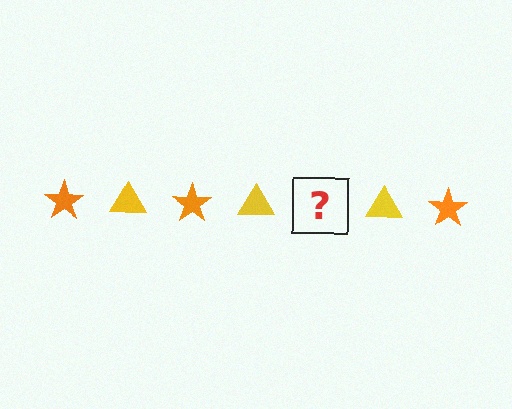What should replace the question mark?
The question mark should be replaced with an orange star.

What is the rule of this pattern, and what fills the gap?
The rule is that the pattern alternates between orange star and yellow triangle. The gap should be filled with an orange star.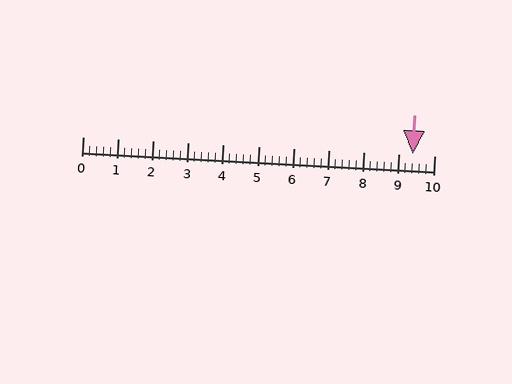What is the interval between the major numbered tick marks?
The major tick marks are spaced 1 units apart.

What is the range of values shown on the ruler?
The ruler shows values from 0 to 10.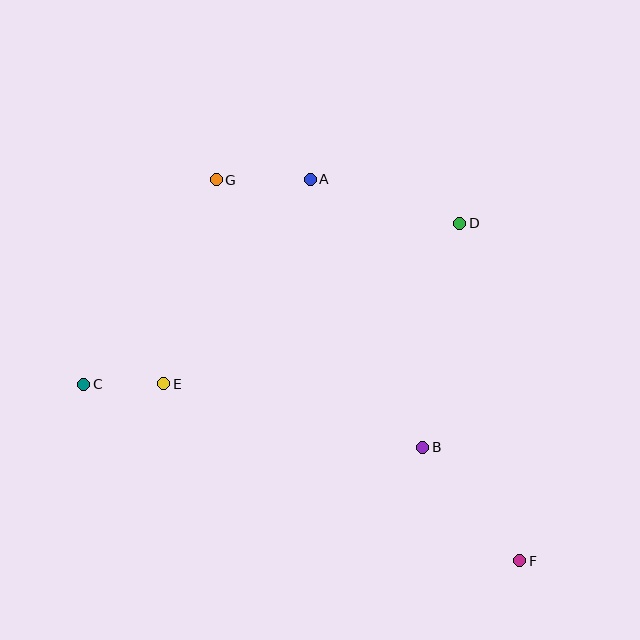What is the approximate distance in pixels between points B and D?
The distance between B and D is approximately 227 pixels.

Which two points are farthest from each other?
Points F and G are farthest from each other.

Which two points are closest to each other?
Points C and E are closest to each other.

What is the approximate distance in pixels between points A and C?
The distance between A and C is approximately 306 pixels.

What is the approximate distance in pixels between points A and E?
The distance between A and E is approximately 251 pixels.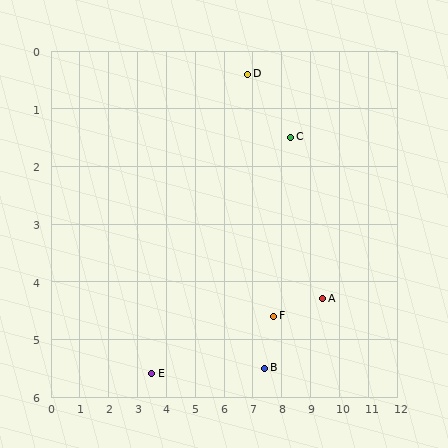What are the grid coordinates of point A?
Point A is at approximately (9.4, 4.3).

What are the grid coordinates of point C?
Point C is at approximately (8.3, 1.5).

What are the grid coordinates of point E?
Point E is at approximately (3.5, 5.6).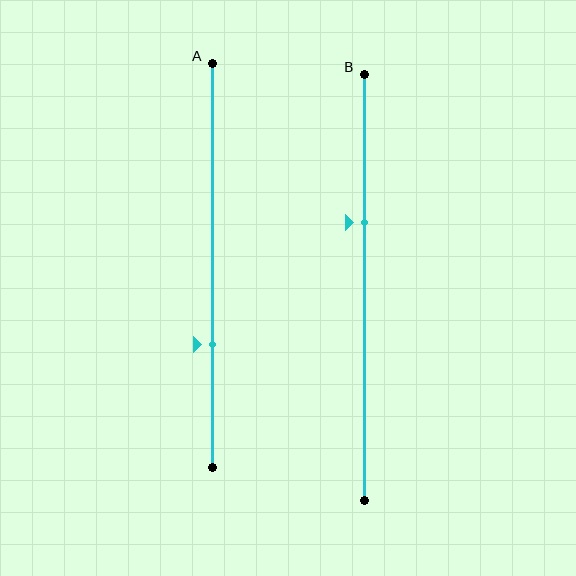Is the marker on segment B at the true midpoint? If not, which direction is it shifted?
No, the marker on segment B is shifted upward by about 15% of the segment length.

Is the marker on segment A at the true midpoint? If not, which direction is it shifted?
No, the marker on segment A is shifted downward by about 20% of the segment length.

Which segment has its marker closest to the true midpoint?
Segment B has its marker closest to the true midpoint.